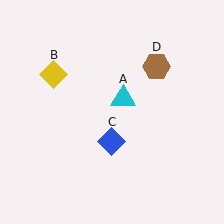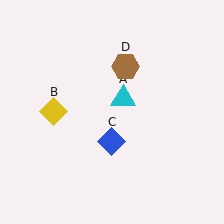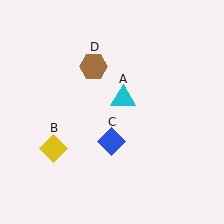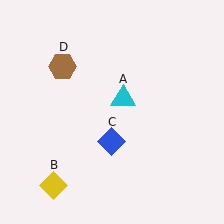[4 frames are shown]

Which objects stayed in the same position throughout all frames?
Cyan triangle (object A) and blue diamond (object C) remained stationary.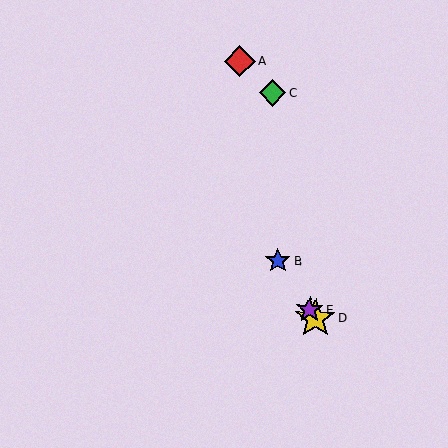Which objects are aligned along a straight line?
Objects B, D, E are aligned along a straight line.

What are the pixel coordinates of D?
Object D is at (316, 318).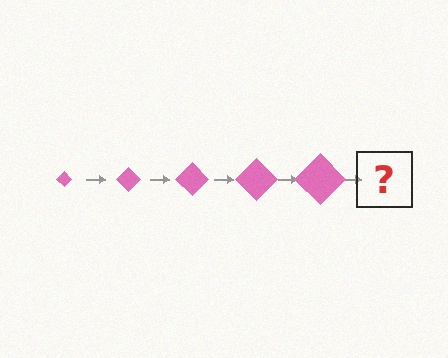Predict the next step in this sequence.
The next step is a pink diamond, larger than the previous one.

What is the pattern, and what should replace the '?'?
The pattern is that the diamond gets progressively larger each step. The '?' should be a pink diamond, larger than the previous one.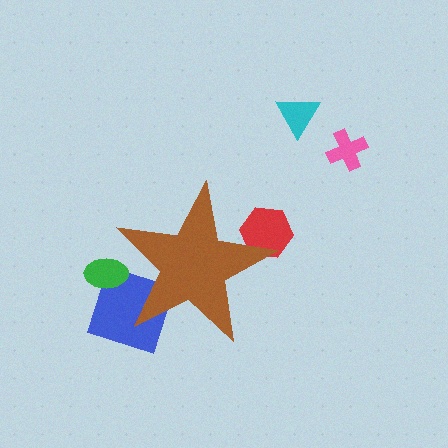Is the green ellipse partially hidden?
Yes, the green ellipse is partially hidden behind the brown star.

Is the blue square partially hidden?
Yes, the blue square is partially hidden behind the brown star.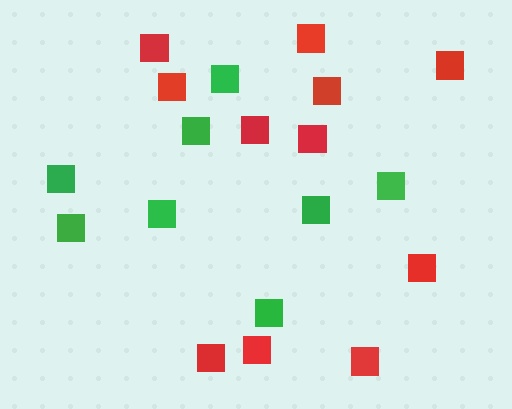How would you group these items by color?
There are 2 groups: one group of green squares (8) and one group of red squares (11).